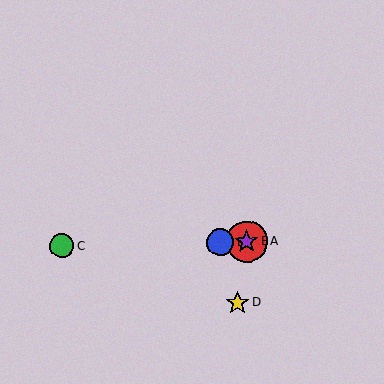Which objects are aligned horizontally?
Objects A, B, C, E are aligned horizontally.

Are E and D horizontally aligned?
No, E is at y≈241 and D is at y≈303.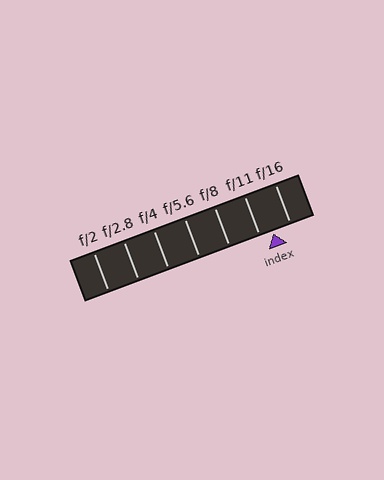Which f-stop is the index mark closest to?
The index mark is closest to f/11.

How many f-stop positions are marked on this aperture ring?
There are 7 f-stop positions marked.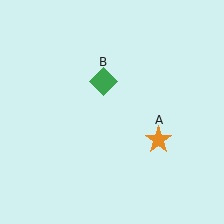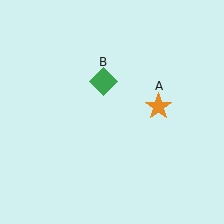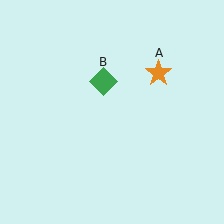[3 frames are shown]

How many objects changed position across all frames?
1 object changed position: orange star (object A).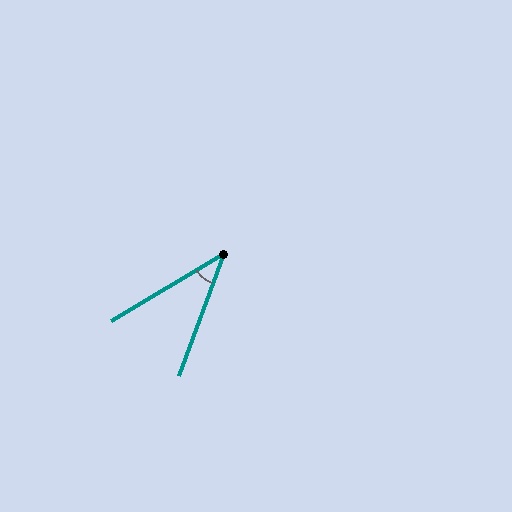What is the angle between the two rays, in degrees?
Approximately 39 degrees.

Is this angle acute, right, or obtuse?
It is acute.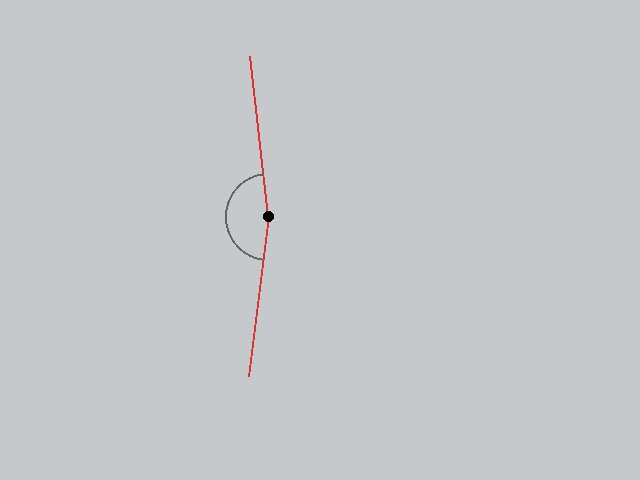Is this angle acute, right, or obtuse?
It is obtuse.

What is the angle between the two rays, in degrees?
Approximately 166 degrees.